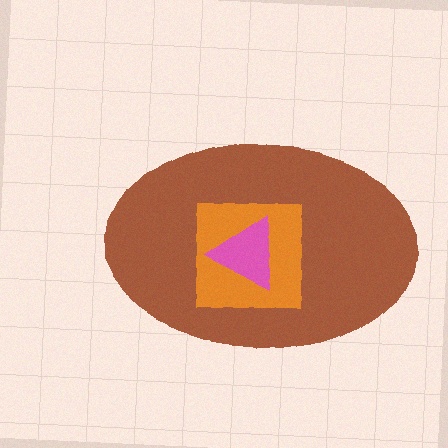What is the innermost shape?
The pink triangle.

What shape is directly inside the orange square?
The pink triangle.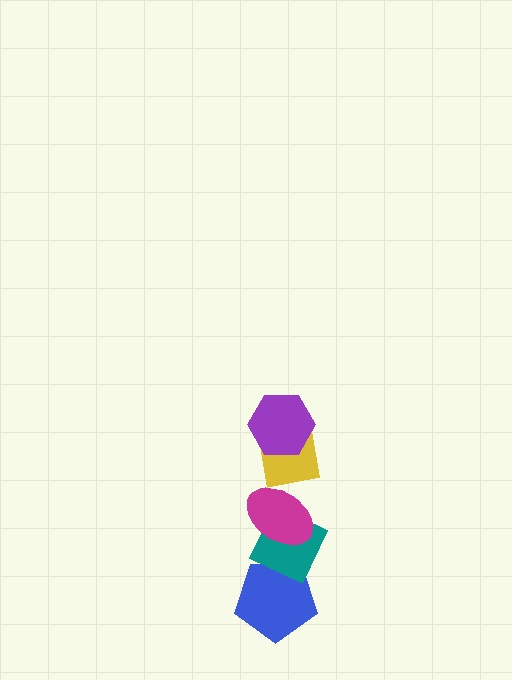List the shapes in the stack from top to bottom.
From top to bottom: the purple hexagon, the yellow square, the magenta ellipse, the teal diamond, the blue pentagon.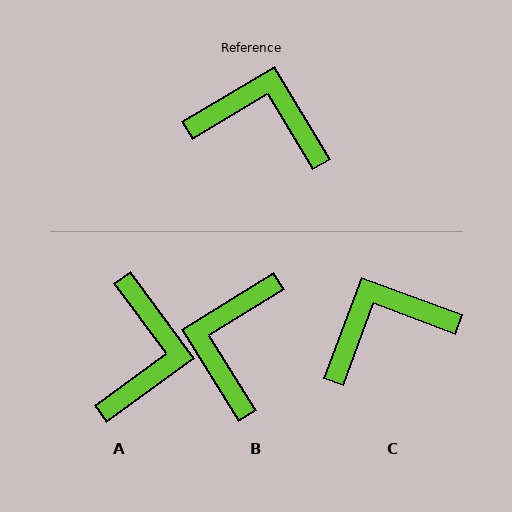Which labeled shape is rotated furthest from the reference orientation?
B, about 91 degrees away.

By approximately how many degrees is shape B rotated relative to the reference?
Approximately 91 degrees counter-clockwise.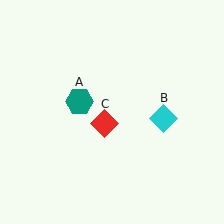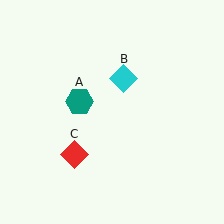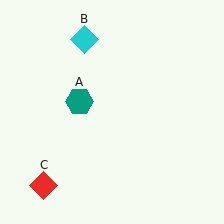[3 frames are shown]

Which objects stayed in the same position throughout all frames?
Teal hexagon (object A) remained stationary.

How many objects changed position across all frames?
2 objects changed position: cyan diamond (object B), red diamond (object C).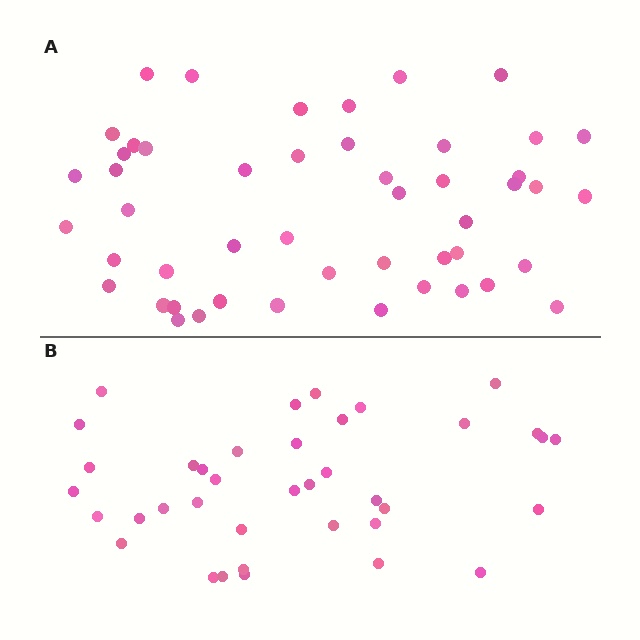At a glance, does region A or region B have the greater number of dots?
Region A (the top region) has more dots.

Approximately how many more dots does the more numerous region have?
Region A has roughly 12 or so more dots than region B.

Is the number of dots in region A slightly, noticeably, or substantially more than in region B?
Region A has noticeably more, but not dramatically so. The ratio is roughly 1.3 to 1.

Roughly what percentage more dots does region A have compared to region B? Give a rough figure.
About 30% more.